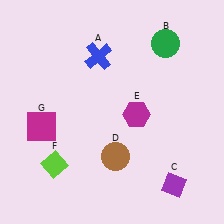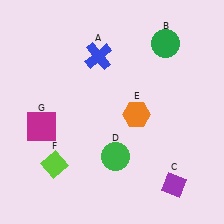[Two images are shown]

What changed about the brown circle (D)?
In Image 1, D is brown. In Image 2, it changed to green.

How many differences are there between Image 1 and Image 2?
There are 2 differences between the two images.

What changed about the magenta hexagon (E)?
In Image 1, E is magenta. In Image 2, it changed to orange.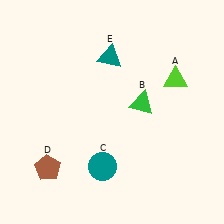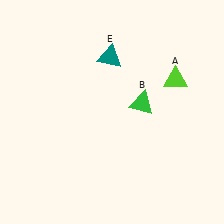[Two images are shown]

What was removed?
The teal circle (C), the brown pentagon (D) were removed in Image 2.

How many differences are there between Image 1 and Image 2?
There are 2 differences between the two images.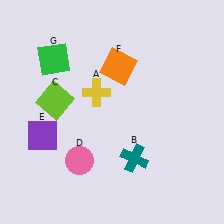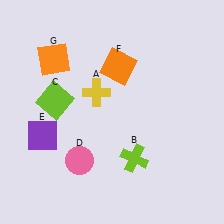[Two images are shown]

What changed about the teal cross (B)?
In Image 1, B is teal. In Image 2, it changed to lime.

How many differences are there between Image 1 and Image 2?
There are 2 differences between the two images.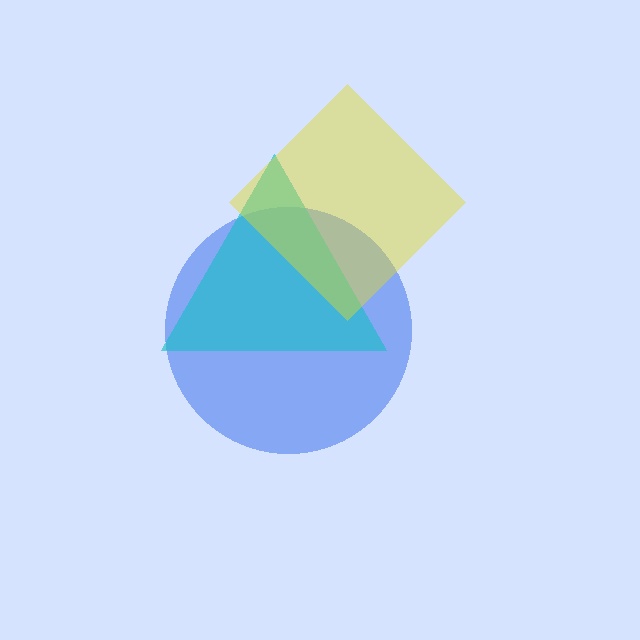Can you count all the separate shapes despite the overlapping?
Yes, there are 3 separate shapes.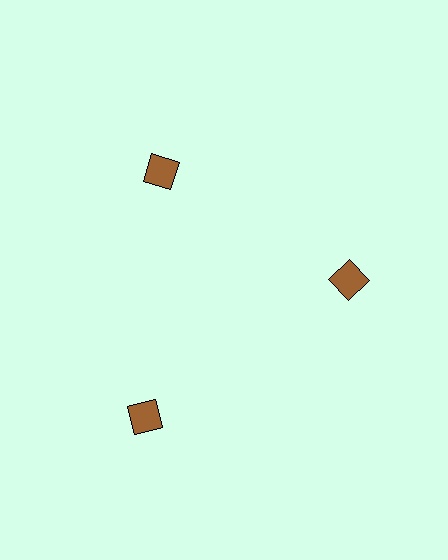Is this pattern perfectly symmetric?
No. The 3 brown squares are arranged in a ring, but one element near the 7 o'clock position is pushed outward from the center, breaking the 3-fold rotational symmetry.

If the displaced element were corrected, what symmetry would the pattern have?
It would have 3-fold rotational symmetry — the pattern would map onto itself every 120 degrees.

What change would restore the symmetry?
The symmetry would be restored by moving it inward, back onto the ring so that all 3 squares sit at equal angles and equal distance from the center.